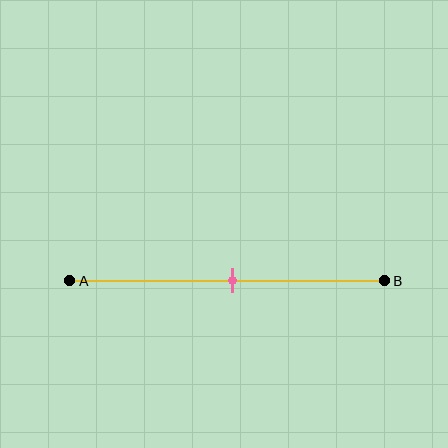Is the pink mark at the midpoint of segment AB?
Yes, the mark is approximately at the midpoint.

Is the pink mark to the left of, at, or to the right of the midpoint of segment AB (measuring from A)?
The pink mark is approximately at the midpoint of segment AB.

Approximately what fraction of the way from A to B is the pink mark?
The pink mark is approximately 50% of the way from A to B.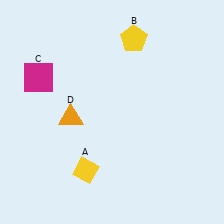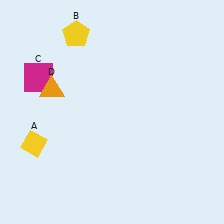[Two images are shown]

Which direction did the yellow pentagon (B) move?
The yellow pentagon (B) moved left.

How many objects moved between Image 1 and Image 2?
3 objects moved between the two images.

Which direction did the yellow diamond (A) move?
The yellow diamond (A) moved left.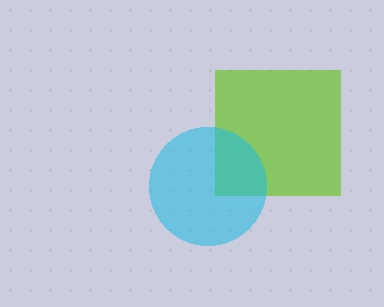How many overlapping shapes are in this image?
There are 2 overlapping shapes in the image.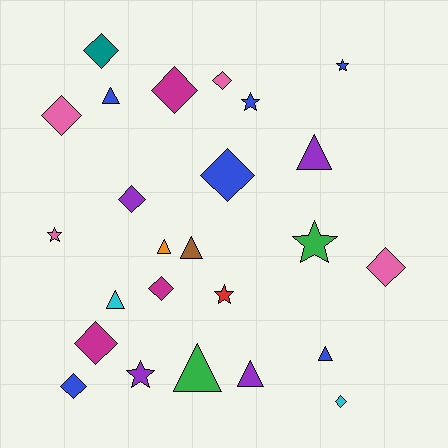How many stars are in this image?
There are 6 stars.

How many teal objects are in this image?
There is 1 teal object.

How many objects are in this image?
There are 25 objects.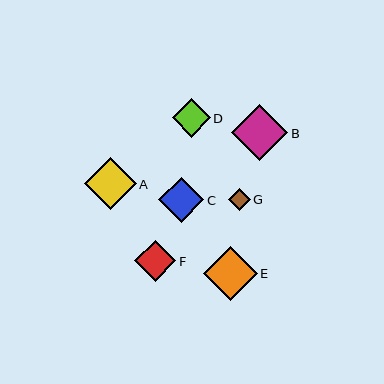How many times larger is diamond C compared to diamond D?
Diamond C is approximately 1.2 times the size of diamond D.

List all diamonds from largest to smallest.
From largest to smallest: B, E, A, C, F, D, G.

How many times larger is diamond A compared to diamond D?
Diamond A is approximately 1.3 times the size of diamond D.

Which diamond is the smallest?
Diamond G is the smallest with a size of approximately 22 pixels.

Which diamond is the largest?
Diamond B is the largest with a size of approximately 56 pixels.